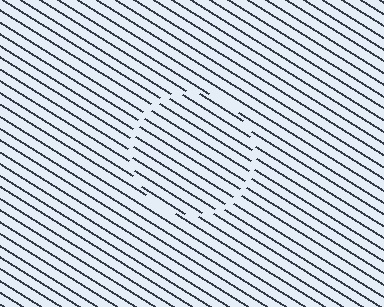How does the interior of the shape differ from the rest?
The interior of the shape contains the same grating, shifted by half a period — the contour is defined by the phase discontinuity where line-ends from the inner and outer gratings abut.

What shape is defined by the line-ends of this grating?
An illusory circle. The interior of the shape contains the same grating, shifted by half a period — the contour is defined by the phase discontinuity where line-ends from the inner and outer gratings abut.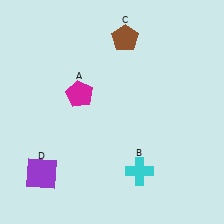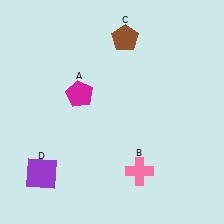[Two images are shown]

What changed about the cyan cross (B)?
In Image 1, B is cyan. In Image 2, it changed to pink.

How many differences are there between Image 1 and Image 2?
There is 1 difference between the two images.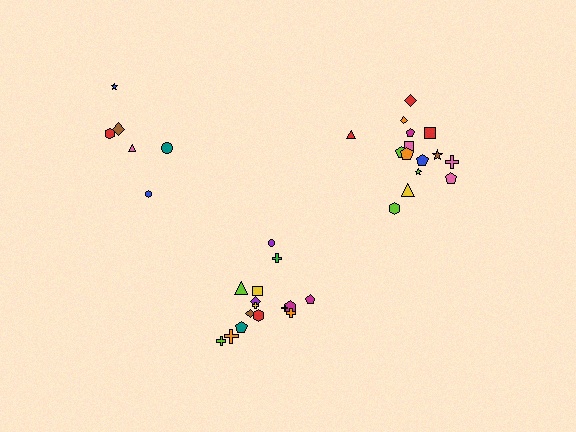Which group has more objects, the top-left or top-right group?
The top-right group.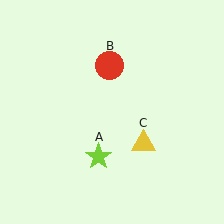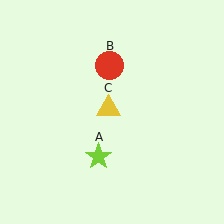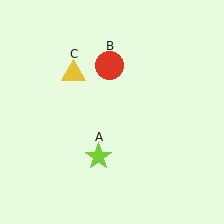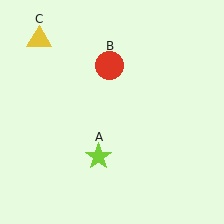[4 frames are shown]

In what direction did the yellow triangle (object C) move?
The yellow triangle (object C) moved up and to the left.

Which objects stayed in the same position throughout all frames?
Lime star (object A) and red circle (object B) remained stationary.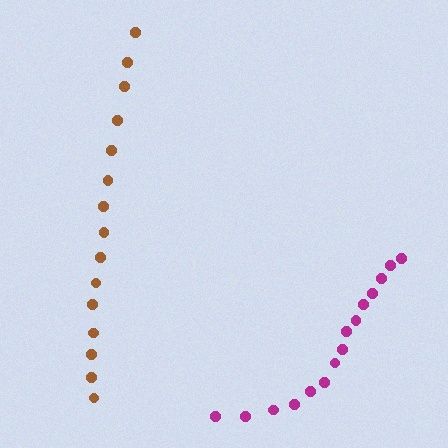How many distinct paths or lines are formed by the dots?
There are 2 distinct paths.